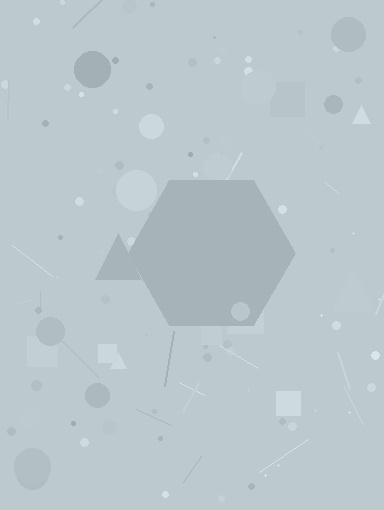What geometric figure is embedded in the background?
A hexagon is embedded in the background.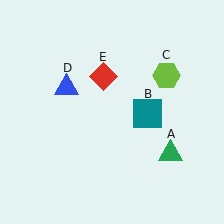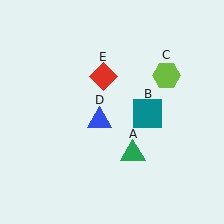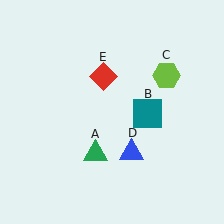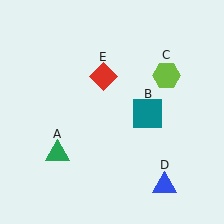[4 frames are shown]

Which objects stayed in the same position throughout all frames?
Teal square (object B) and lime hexagon (object C) and red diamond (object E) remained stationary.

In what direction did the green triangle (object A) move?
The green triangle (object A) moved left.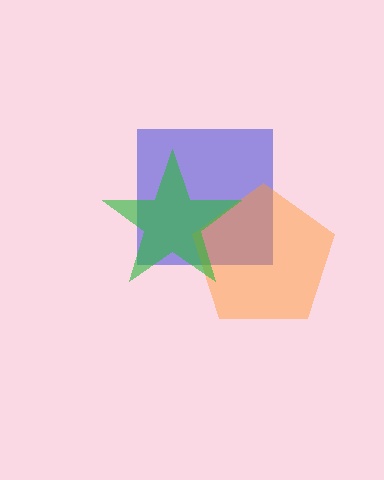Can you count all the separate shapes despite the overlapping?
Yes, there are 3 separate shapes.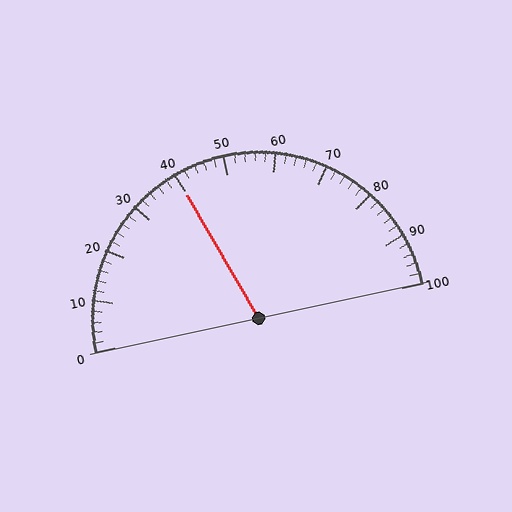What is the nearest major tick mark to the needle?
The nearest major tick mark is 40.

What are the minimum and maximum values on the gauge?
The gauge ranges from 0 to 100.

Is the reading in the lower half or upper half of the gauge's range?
The reading is in the lower half of the range (0 to 100).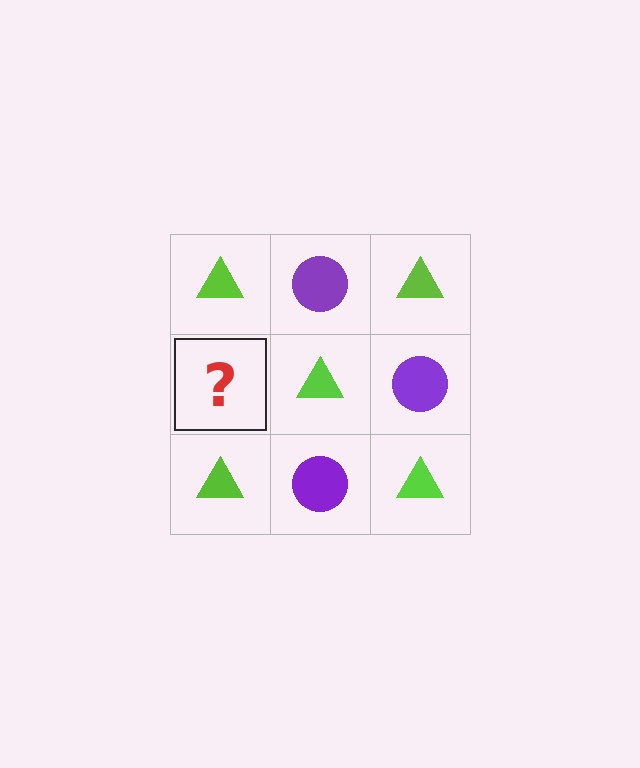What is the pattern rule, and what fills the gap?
The rule is that it alternates lime triangle and purple circle in a checkerboard pattern. The gap should be filled with a purple circle.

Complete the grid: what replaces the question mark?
The question mark should be replaced with a purple circle.